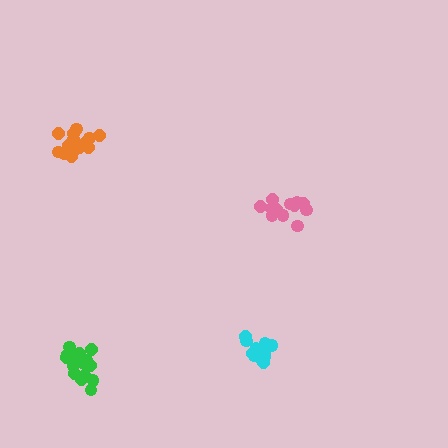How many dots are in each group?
Group 1: 14 dots, Group 2: 18 dots, Group 3: 14 dots, Group 4: 16 dots (62 total).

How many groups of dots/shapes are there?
There are 4 groups.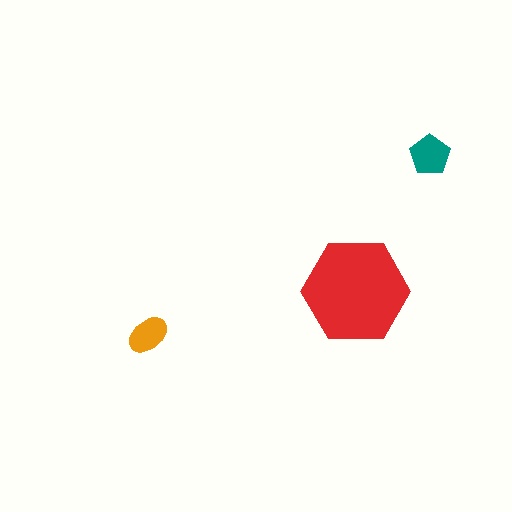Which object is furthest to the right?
The teal pentagon is rightmost.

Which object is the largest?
The red hexagon.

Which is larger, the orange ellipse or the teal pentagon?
The teal pentagon.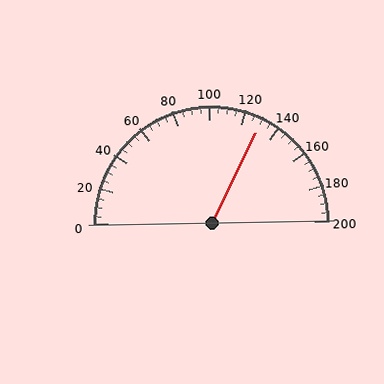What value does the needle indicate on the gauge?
The needle indicates approximately 130.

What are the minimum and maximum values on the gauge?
The gauge ranges from 0 to 200.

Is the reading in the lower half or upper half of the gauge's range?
The reading is in the upper half of the range (0 to 200).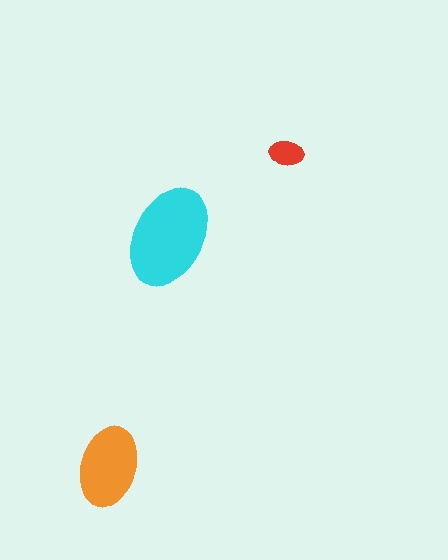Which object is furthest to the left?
The orange ellipse is leftmost.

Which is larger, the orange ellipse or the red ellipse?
The orange one.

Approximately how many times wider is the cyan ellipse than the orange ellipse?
About 1.5 times wider.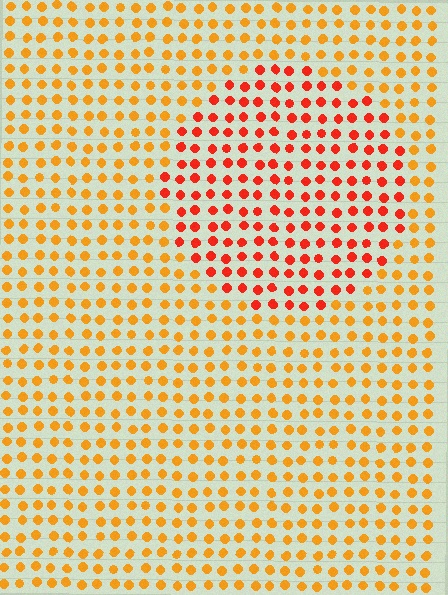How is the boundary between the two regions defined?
The boundary is defined purely by a slight shift in hue (about 33 degrees). Spacing, size, and orientation are identical on both sides.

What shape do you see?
I see a circle.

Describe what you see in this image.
The image is filled with small orange elements in a uniform arrangement. A circle-shaped region is visible where the elements are tinted to a slightly different hue, forming a subtle color boundary.